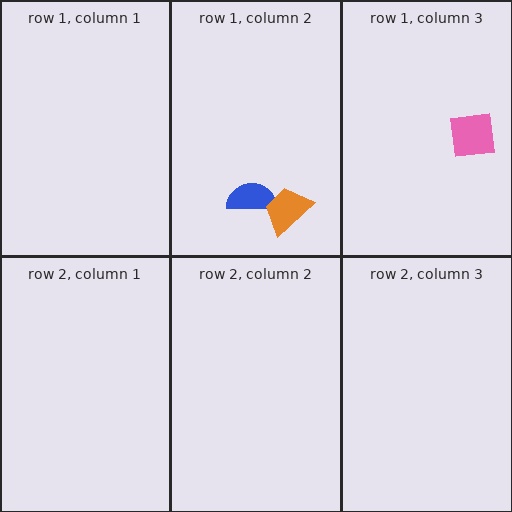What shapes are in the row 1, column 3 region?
The pink square.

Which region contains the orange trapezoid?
The row 1, column 2 region.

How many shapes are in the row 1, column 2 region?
2.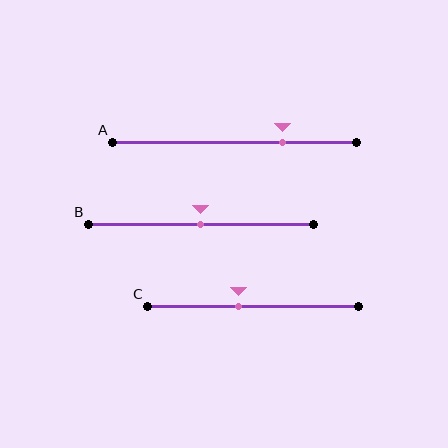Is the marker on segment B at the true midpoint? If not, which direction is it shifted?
Yes, the marker on segment B is at the true midpoint.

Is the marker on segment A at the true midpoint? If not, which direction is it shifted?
No, the marker on segment A is shifted to the right by about 20% of the segment length.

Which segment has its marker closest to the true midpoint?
Segment B has its marker closest to the true midpoint.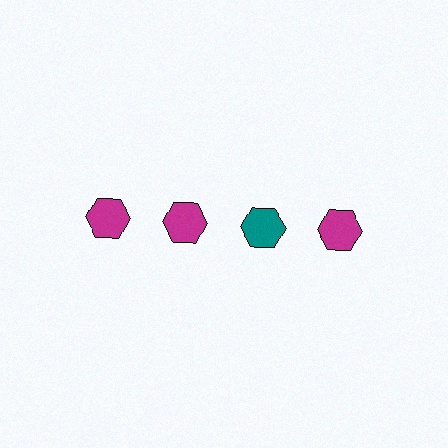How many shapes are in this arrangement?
There are 4 shapes arranged in a grid pattern.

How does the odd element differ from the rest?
It has a different color: teal instead of magenta.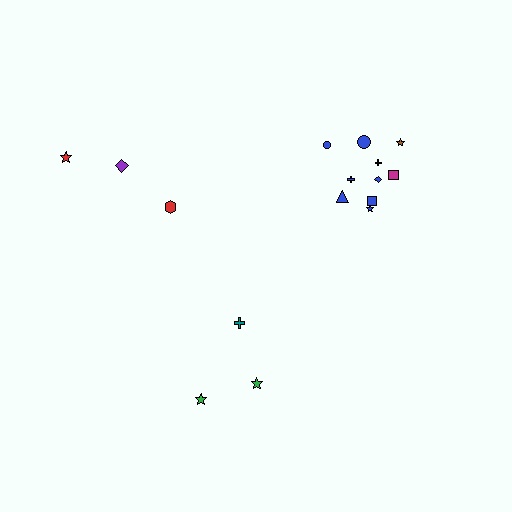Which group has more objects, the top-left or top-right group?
The top-right group.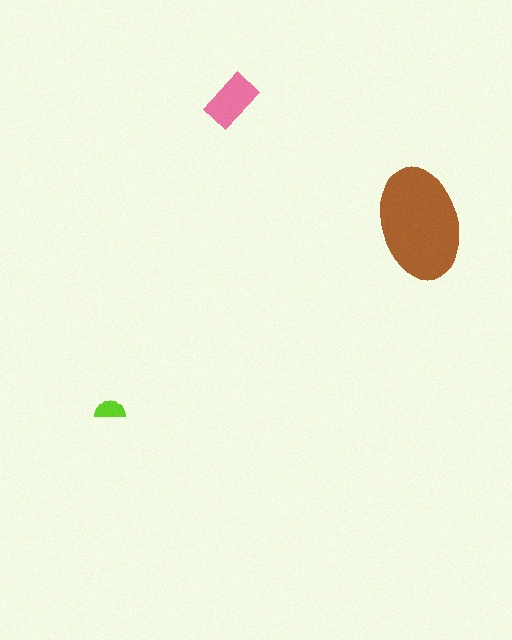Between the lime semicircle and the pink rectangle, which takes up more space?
The pink rectangle.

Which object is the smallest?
The lime semicircle.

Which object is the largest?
The brown ellipse.